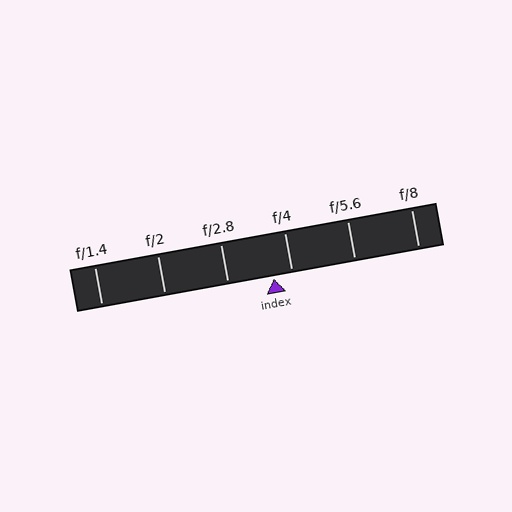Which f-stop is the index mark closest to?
The index mark is closest to f/4.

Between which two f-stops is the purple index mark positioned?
The index mark is between f/2.8 and f/4.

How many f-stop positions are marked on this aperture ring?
There are 6 f-stop positions marked.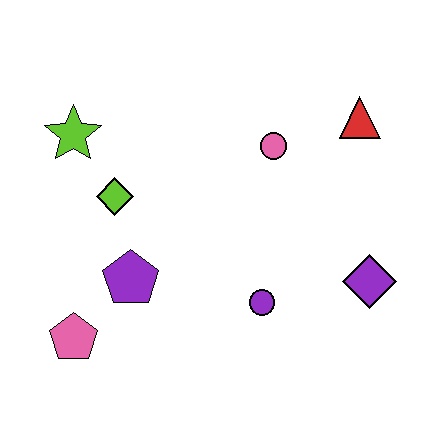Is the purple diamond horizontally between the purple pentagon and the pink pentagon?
No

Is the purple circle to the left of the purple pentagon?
No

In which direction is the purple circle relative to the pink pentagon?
The purple circle is to the right of the pink pentagon.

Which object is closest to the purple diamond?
The purple circle is closest to the purple diamond.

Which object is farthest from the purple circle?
The lime star is farthest from the purple circle.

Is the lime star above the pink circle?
Yes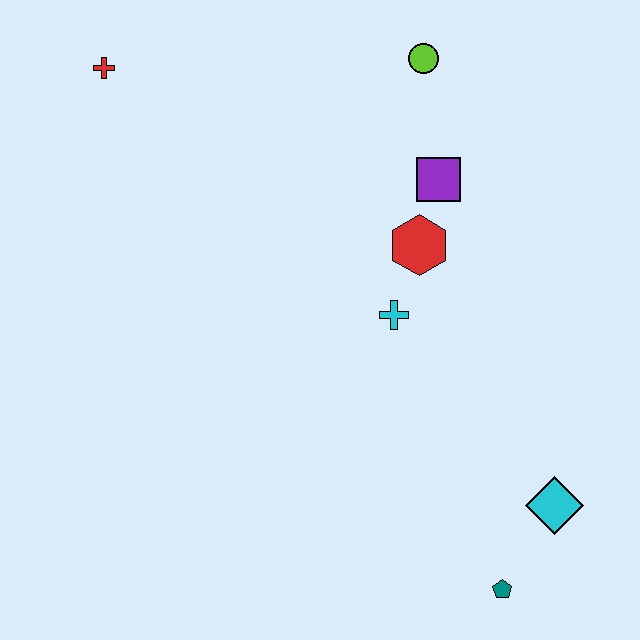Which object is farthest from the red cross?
The teal pentagon is farthest from the red cross.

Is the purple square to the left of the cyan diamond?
Yes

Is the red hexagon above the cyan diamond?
Yes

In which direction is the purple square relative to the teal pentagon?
The purple square is above the teal pentagon.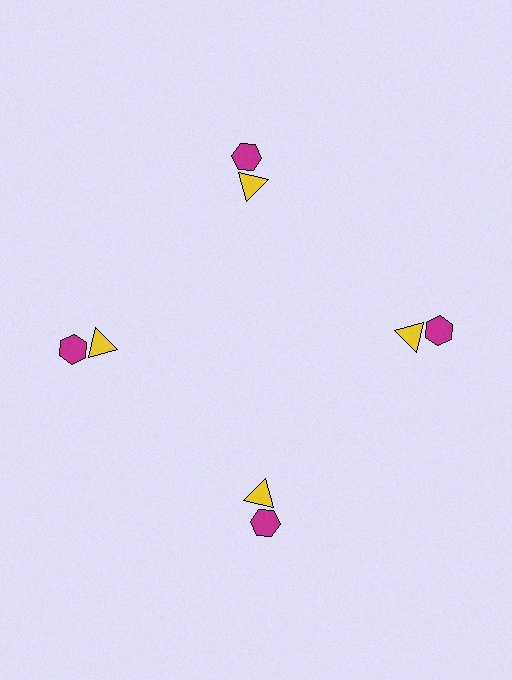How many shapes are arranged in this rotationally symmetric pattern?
There are 8 shapes, arranged in 4 groups of 2.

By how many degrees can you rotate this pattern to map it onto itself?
The pattern maps onto itself every 90 degrees of rotation.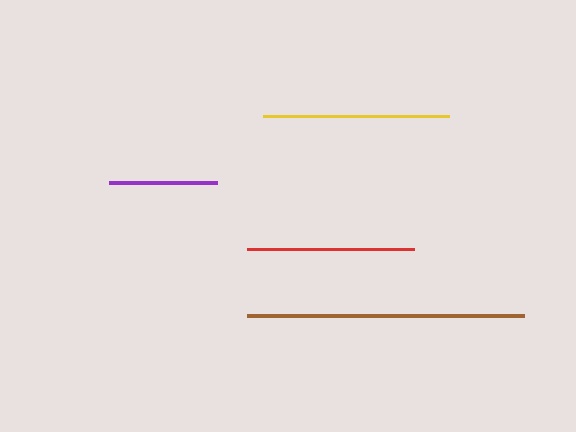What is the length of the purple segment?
The purple segment is approximately 107 pixels long.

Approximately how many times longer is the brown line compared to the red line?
The brown line is approximately 1.7 times the length of the red line.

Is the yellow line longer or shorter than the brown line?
The brown line is longer than the yellow line.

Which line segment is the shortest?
The purple line is the shortest at approximately 107 pixels.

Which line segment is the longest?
The brown line is the longest at approximately 277 pixels.